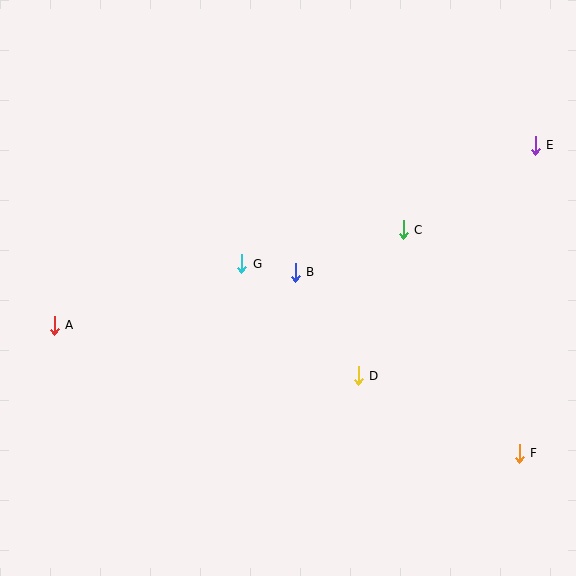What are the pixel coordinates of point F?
Point F is at (519, 453).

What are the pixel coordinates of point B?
Point B is at (295, 272).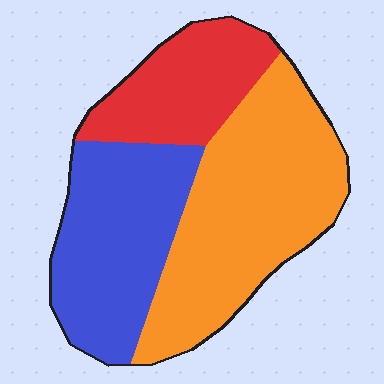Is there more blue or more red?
Blue.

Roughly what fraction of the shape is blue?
Blue covers around 35% of the shape.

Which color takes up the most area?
Orange, at roughly 45%.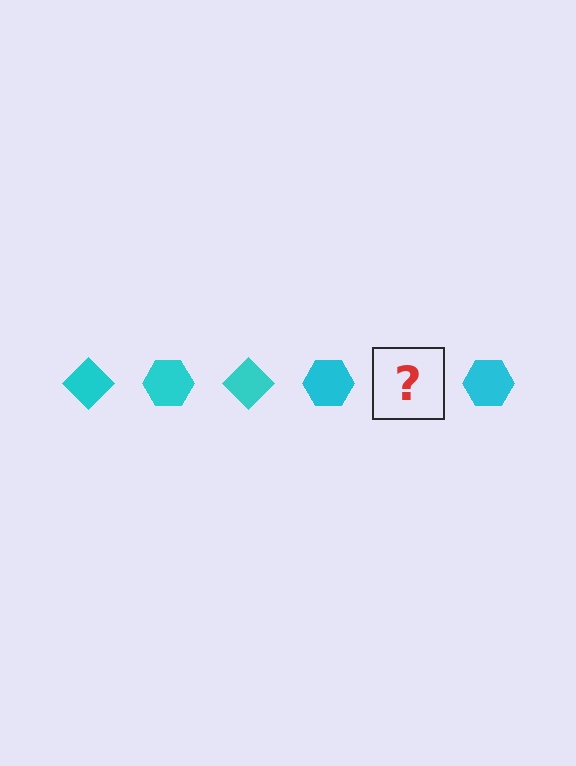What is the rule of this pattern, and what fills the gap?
The rule is that the pattern cycles through diamond, hexagon shapes in cyan. The gap should be filled with a cyan diamond.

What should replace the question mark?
The question mark should be replaced with a cyan diamond.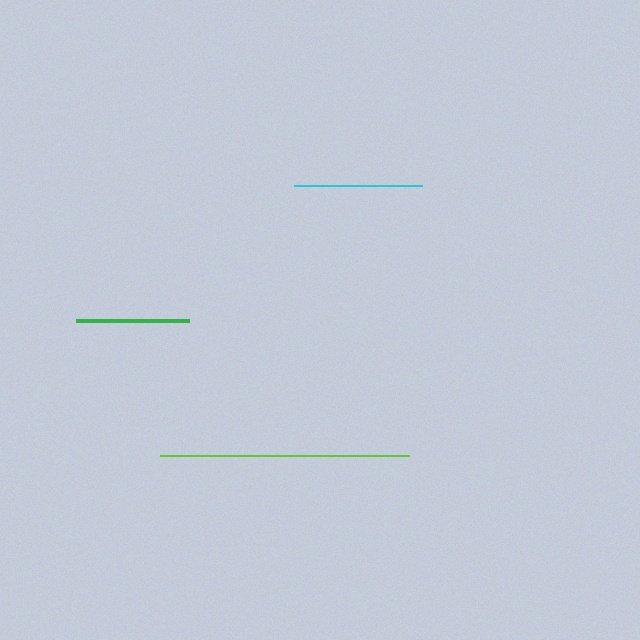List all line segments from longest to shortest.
From longest to shortest: lime, cyan, green.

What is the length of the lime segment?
The lime segment is approximately 249 pixels long.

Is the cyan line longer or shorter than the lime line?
The lime line is longer than the cyan line.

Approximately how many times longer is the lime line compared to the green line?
The lime line is approximately 2.2 times the length of the green line.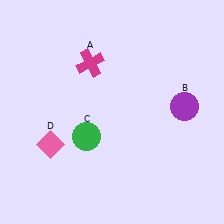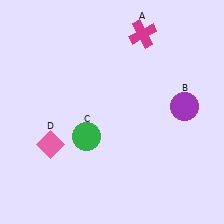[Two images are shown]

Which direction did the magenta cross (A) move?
The magenta cross (A) moved right.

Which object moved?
The magenta cross (A) moved right.